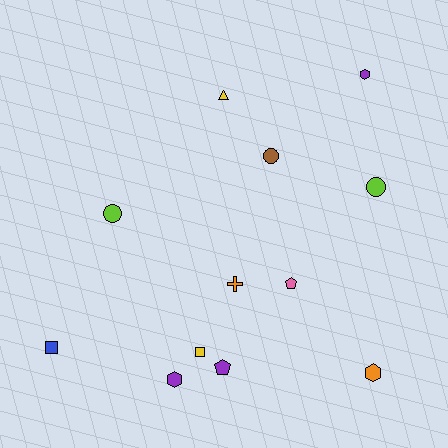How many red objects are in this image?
There are no red objects.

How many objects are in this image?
There are 12 objects.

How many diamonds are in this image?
There are no diamonds.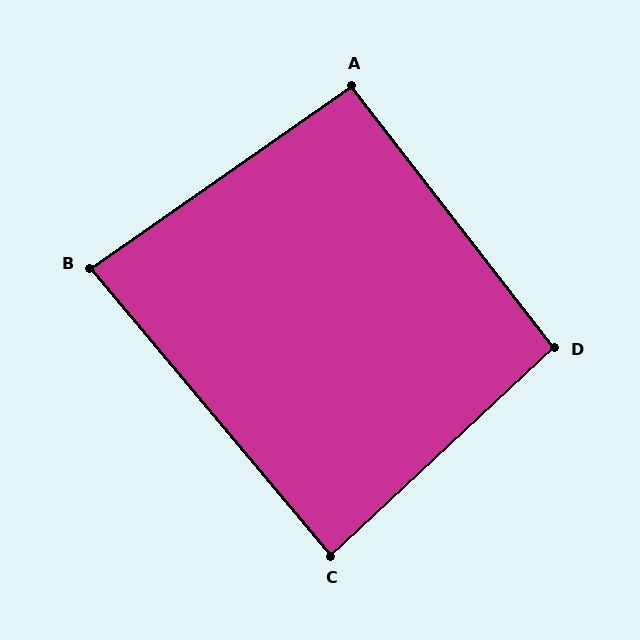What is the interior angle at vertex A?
Approximately 93 degrees (approximately right).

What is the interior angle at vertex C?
Approximately 87 degrees (approximately right).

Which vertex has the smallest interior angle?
B, at approximately 85 degrees.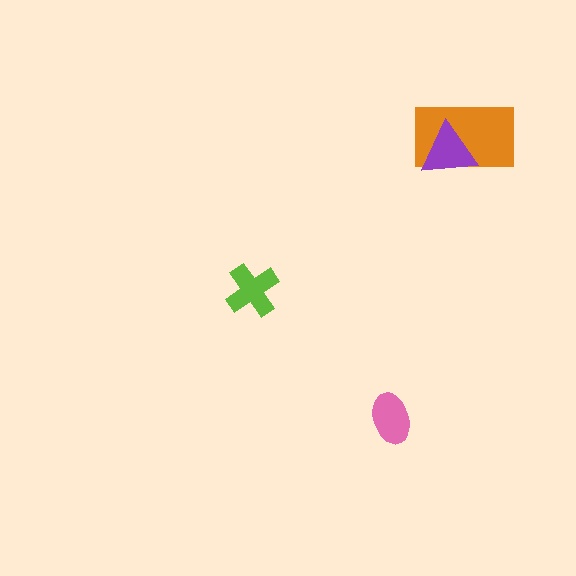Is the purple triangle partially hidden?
No, no other shape covers it.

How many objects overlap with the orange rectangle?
1 object overlaps with the orange rectangle.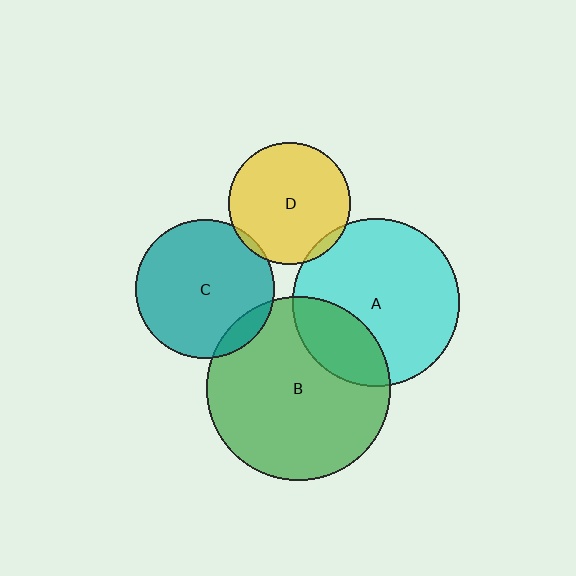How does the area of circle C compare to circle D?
Approximately 1.3 times.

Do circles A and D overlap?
Yes.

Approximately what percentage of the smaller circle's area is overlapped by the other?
Approximately 5%.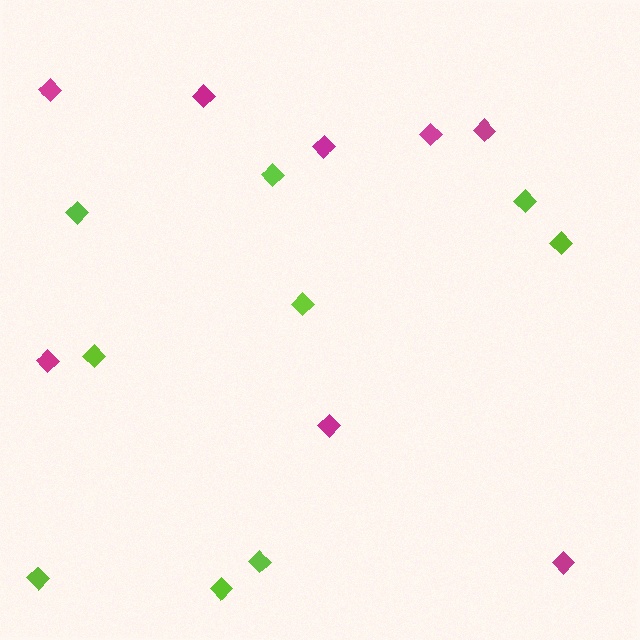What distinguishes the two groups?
There are 2 groups: one group of lime diamonds (9) and one group of magenta diamonds (8).